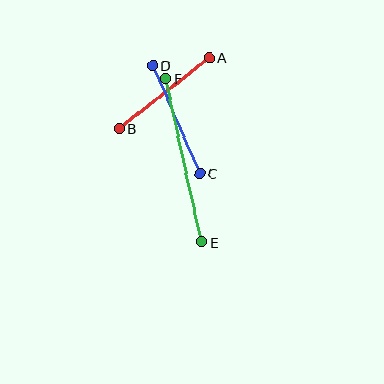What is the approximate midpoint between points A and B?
The midpoint is at approximately (164, 93) pixels.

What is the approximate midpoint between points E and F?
The midpoint is at approximately (183, 160) pixels.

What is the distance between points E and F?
The distance is approximately 168 pixels.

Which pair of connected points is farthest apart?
Points E and F are farthest apart.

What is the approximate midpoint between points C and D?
The midpoint is at approximately (176, 119) pixels.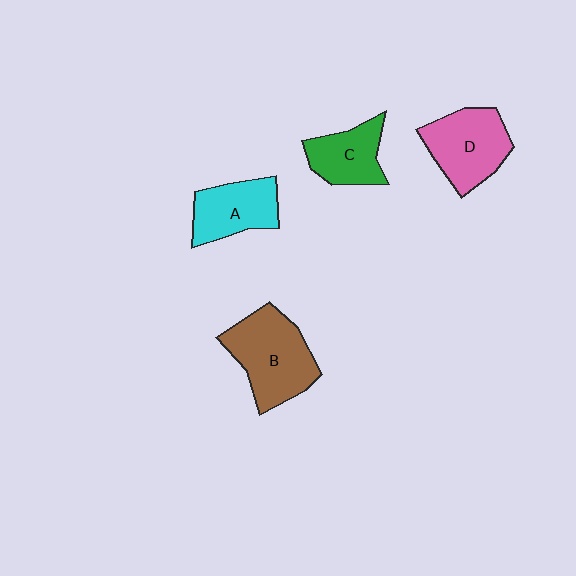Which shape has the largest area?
Shape B (brown).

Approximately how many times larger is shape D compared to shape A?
Approximately 1.2 times.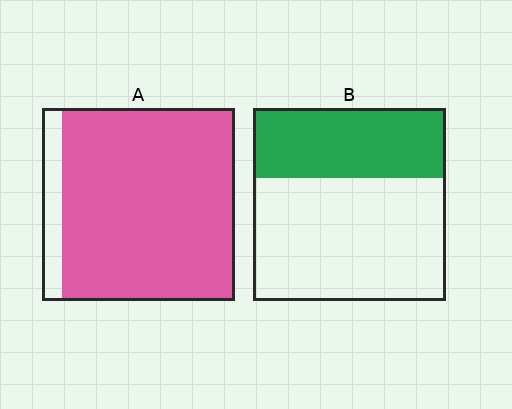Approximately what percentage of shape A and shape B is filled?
A is approximately 90% and B is approximately 35%.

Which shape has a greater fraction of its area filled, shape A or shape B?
Shape A.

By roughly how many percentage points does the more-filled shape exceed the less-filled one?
By roughly 55 percentage points (A over B).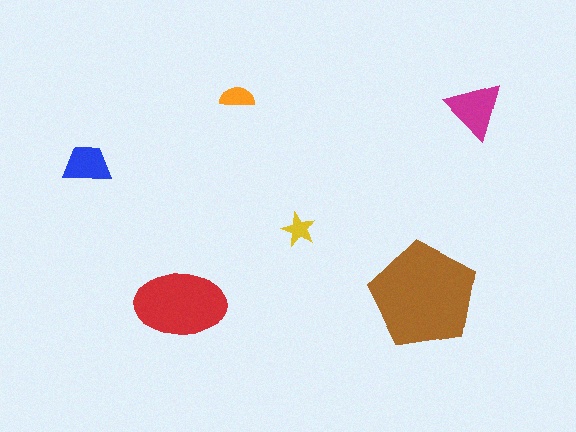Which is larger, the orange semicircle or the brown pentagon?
The brown pentagon.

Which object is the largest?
The brown pentagon.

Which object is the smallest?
The yellow star.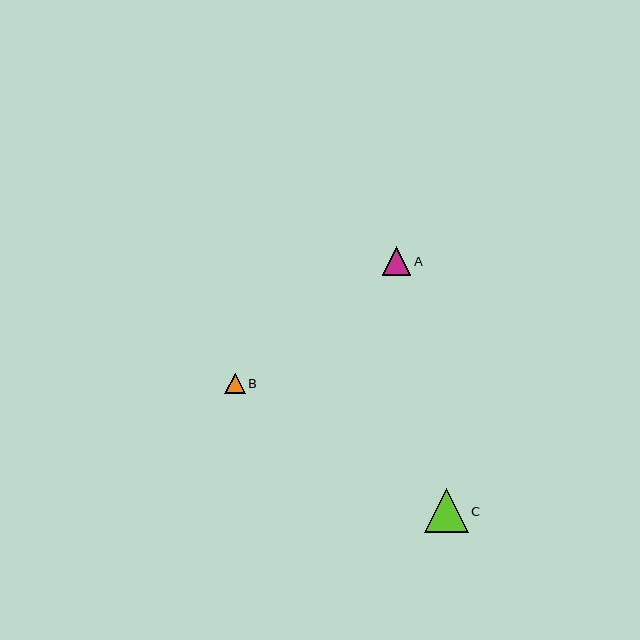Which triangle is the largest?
Triangle C is the largest with a size of approximately 44 pixels.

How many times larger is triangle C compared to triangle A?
Triangle C is approximately 1.5 times the size of triangle A.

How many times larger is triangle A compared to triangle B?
Triangle A is approximately 1.4 times the size of triangle B.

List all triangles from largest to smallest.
From largest to smallest: C, A, B.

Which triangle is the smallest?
Triangle B is the smallest with a size of approximately 21 pixels.